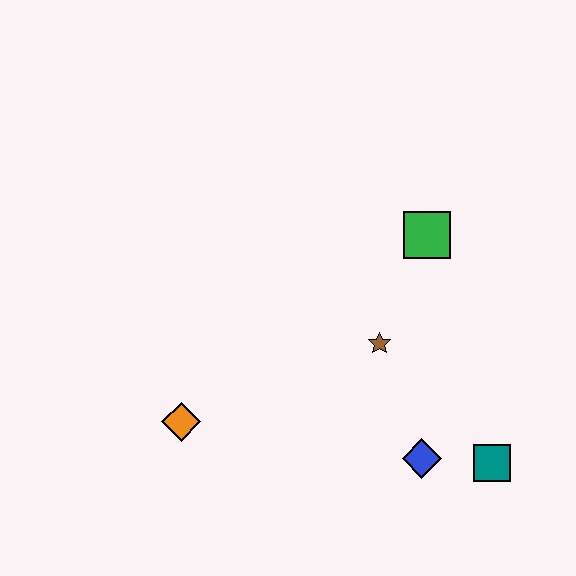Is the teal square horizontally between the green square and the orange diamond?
No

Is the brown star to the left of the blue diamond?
Yes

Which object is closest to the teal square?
The blue diamond is closest to the teal square.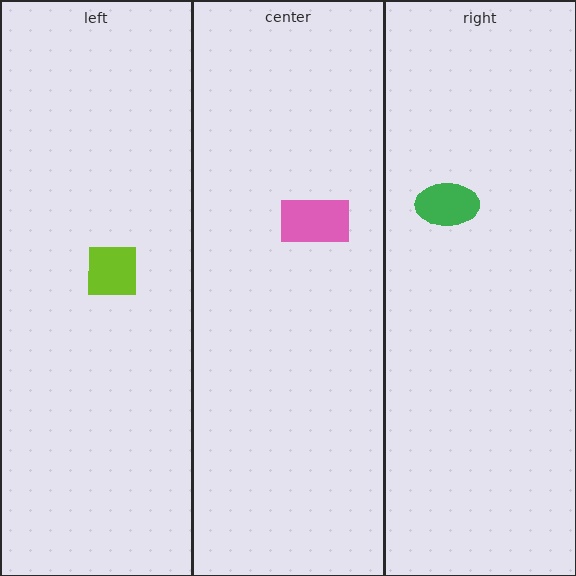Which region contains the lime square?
The left region.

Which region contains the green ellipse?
The right region.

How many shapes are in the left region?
1.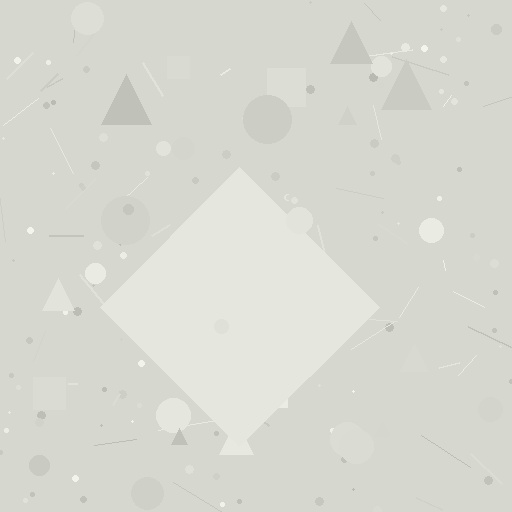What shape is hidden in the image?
A diamond is hidden in the image.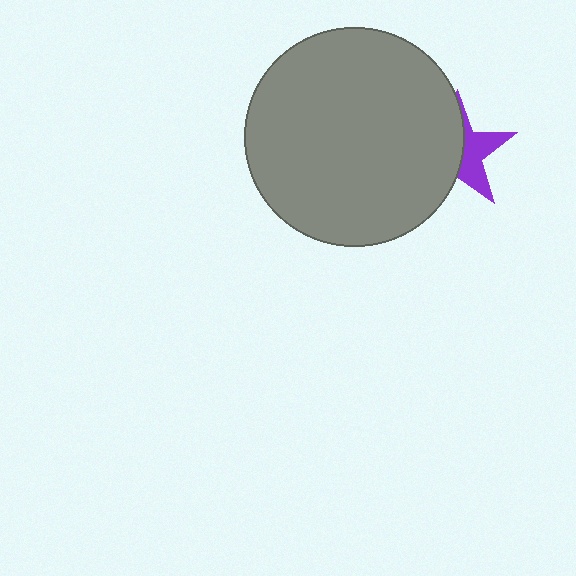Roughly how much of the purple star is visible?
A small part of it is visible (roughly 42%).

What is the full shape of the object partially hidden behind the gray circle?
The partially hidden object is a purple star.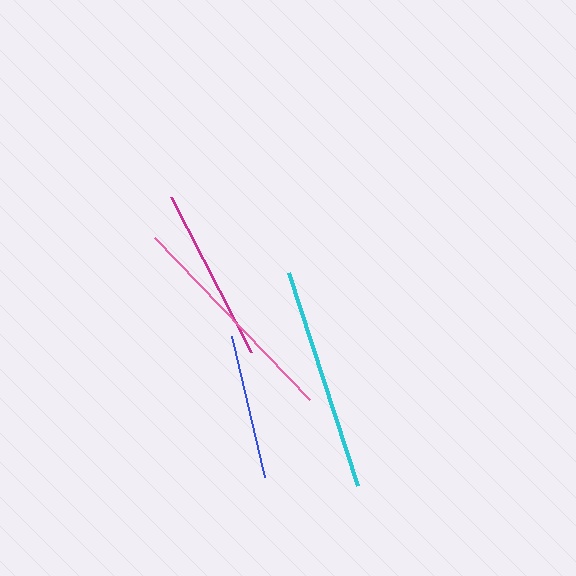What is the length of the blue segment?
The blue segment is approximately 145 pixels long.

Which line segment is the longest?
The pink line is the longest at approximately 224 pixels.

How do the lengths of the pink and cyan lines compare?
The pink and cyan lines are approximately the same length.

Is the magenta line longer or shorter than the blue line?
The magenta line is longer than the blue line.